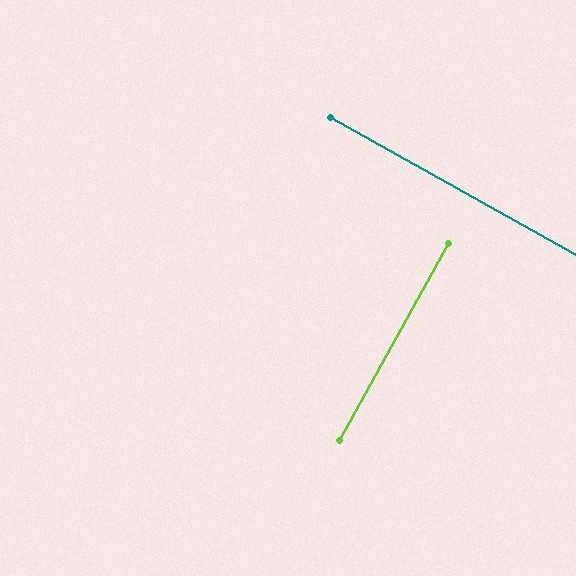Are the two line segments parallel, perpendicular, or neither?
Perpendicular — they meet at approximately 90°.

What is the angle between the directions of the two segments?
Approximately 90 degrees.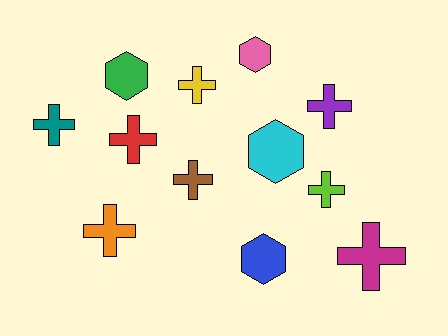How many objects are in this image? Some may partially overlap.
There are 12 objects.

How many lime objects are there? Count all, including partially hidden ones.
There is 1 lime object.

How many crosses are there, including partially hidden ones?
There are 8 crosses.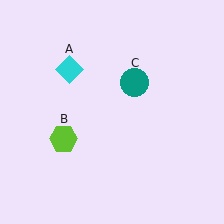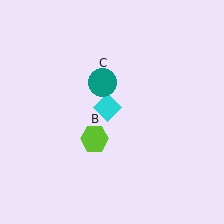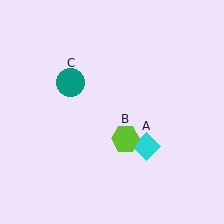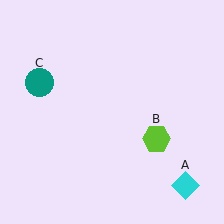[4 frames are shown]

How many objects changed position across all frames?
3 objects changed position: cyan diamond (object A), lime hexagon (object B), teal circle (object C).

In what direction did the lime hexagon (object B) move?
The lime hexagon (object B) moved right.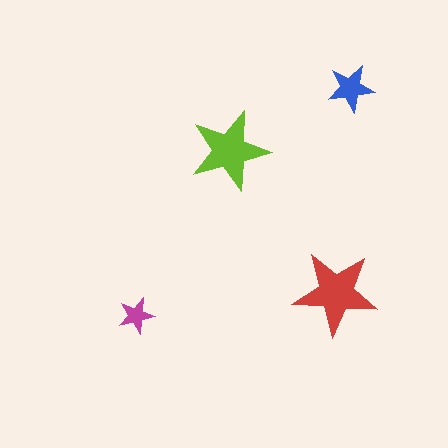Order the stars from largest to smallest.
the red one, the lime one, the blue one, the magenta one.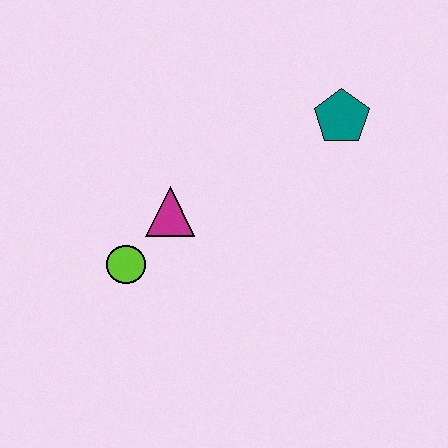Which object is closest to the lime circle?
The magenta triangle is closest to the lime circle.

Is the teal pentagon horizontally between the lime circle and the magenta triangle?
No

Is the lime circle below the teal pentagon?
Yes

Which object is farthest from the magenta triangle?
The teal pentagon is farthest from the magenta triangle.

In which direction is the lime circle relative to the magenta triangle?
The lime circle is below the magenta triangle.